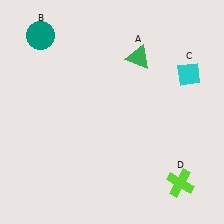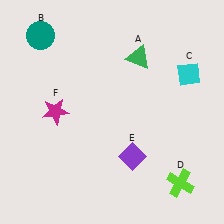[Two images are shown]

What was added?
A purple diamond (E), a magenta star (F) were added in Image 2.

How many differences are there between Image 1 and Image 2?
There are 2 differences between the two images.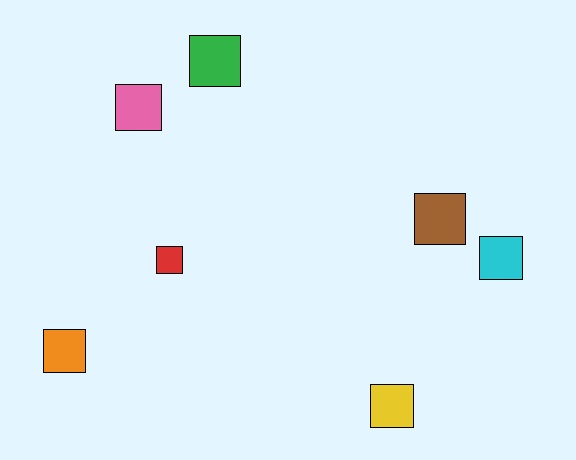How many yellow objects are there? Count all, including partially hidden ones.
There is 1 yellow object.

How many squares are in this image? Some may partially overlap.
There are 7 squares.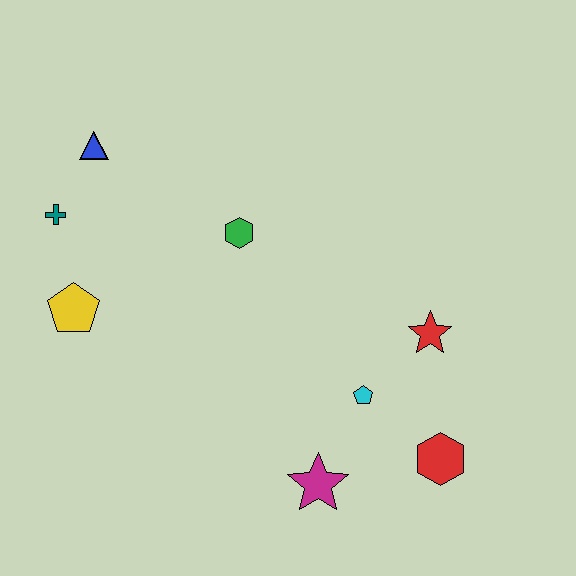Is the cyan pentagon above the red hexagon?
Yes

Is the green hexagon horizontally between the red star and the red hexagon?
No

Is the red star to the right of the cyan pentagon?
Yes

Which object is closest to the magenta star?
The cyan pentagon is closest to the magenta star.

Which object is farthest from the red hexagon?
The blue triangle is farthest from the red hexagon.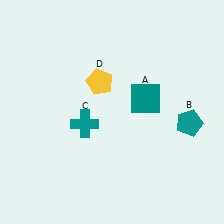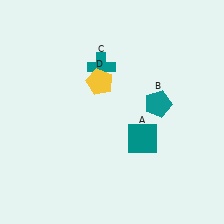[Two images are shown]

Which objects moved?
The objects that moved are: the teal square (A), the teal pentagon (B), the teal cross (C).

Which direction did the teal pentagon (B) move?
The teal pentagon (B) moved left.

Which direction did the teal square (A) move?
The teal square (A) moved down.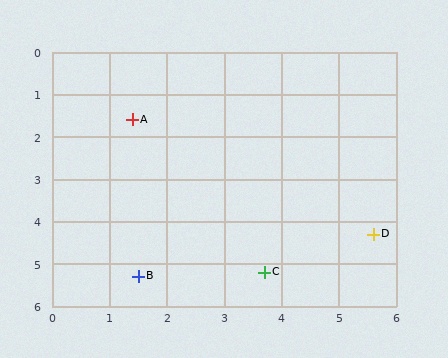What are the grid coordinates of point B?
Point B is at approximately (1.5, 5.3).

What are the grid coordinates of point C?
Point C is at approximately (3.7, 5.2).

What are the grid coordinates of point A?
Point A is at approximately (1.4, 1.6).